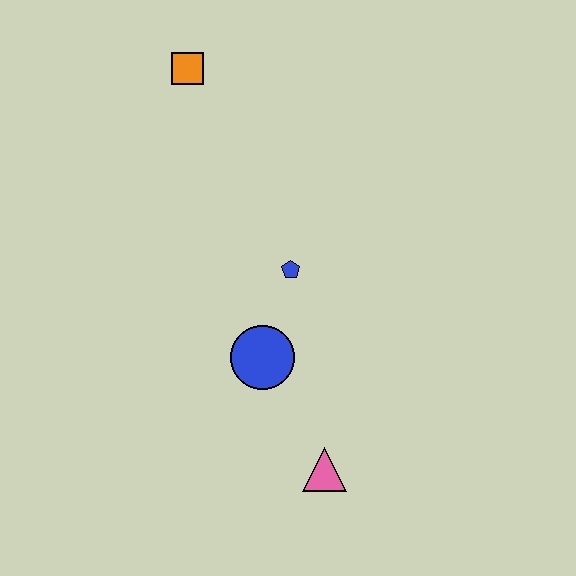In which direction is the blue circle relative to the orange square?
The blue circle is below the orange square.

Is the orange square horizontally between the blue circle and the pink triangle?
No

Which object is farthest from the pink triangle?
The orange square is farthest from the pink triangle.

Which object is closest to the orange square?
The blue pentagon is closest to the orange square.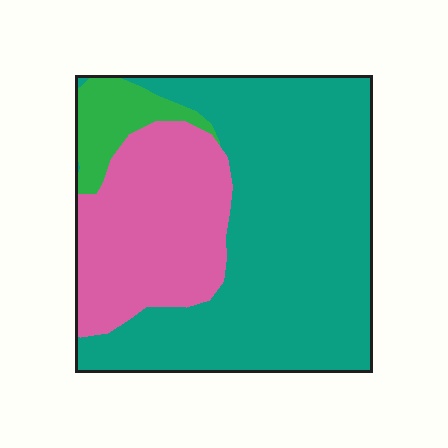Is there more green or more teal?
Teal.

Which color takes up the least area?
Green, at roughly 10%.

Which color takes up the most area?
Teal, at roughly 65%.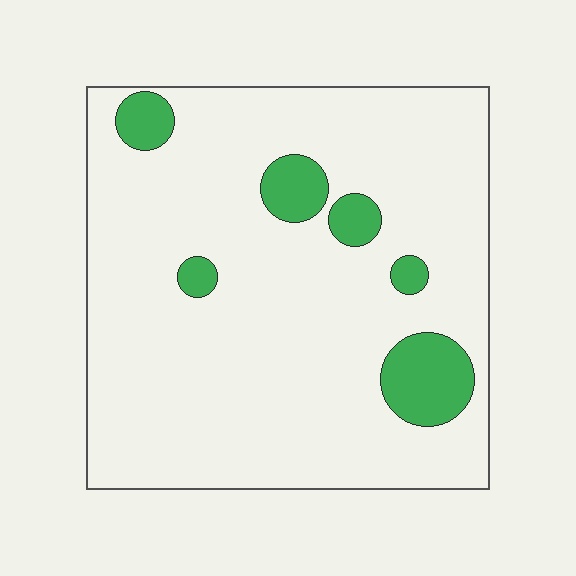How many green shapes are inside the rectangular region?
6.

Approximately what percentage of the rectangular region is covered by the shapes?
Approximately 10%.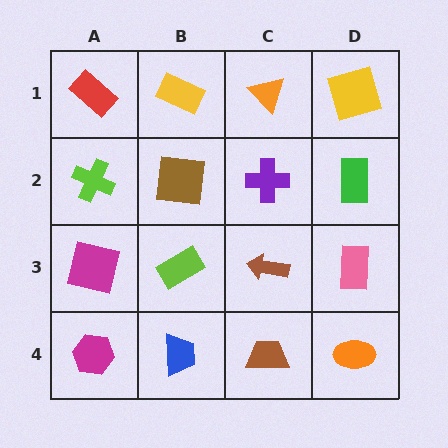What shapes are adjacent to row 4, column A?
A magenta square (row 3, column A), a blue trapezoid (row 4, column B).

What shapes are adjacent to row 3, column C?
A purple cross (row 2, column C), a brown trapezoid (row 4, column C), a lime rectangle (row 3, column B), a pink rectangle (row 3, column D).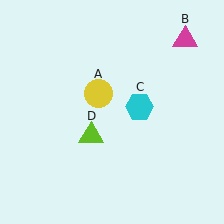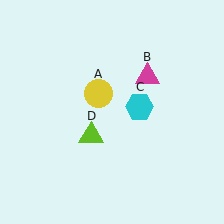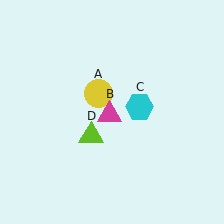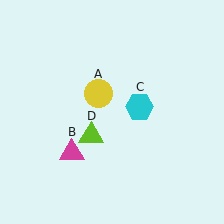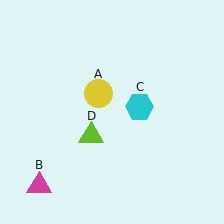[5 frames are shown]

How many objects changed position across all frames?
1 object changed position: magenta triangle (object B).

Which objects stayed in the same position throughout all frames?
Yellow circle (object A) and cyan hexagon (object C) and lime triangle (object D) remained stationary.